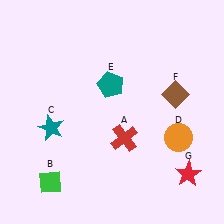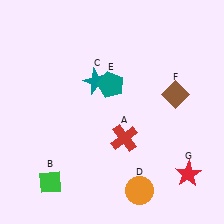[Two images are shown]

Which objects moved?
The objects that moved are: the teal star (C), the orange circle (D).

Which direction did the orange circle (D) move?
The orange circle (D) moved down.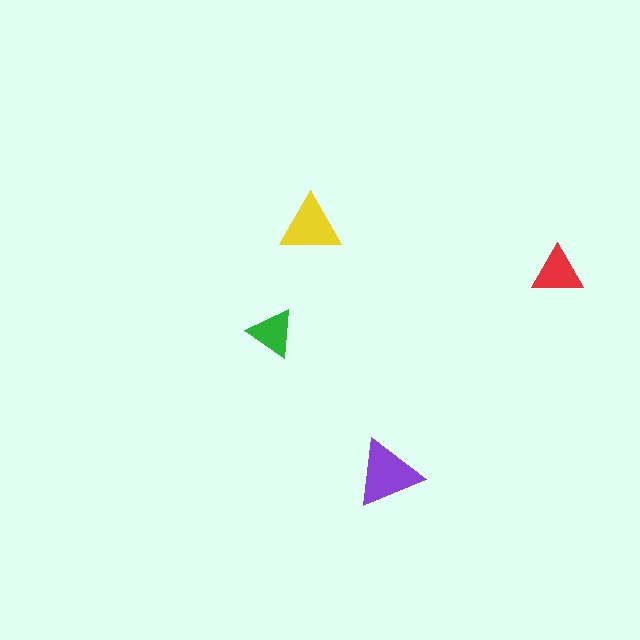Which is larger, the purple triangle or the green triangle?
The purple one.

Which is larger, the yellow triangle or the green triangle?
The yellow one.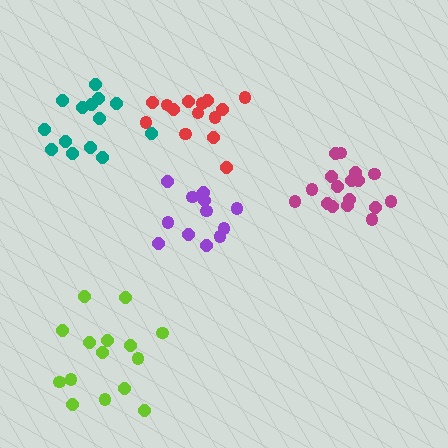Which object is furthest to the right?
The magenta cluster is rightmost.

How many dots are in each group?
Group 1: 17 dots, Group 2: 14 dots, Group 3: 15 dots, Group 4: 14 dots, Group 5: 14 dots (74 total).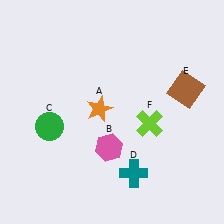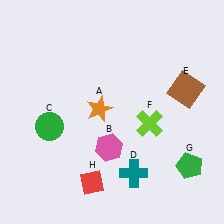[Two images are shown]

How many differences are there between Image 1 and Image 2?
There are 2 differences between the two images.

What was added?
A green pentagon (G), a red diamond (H) were added in Image 2.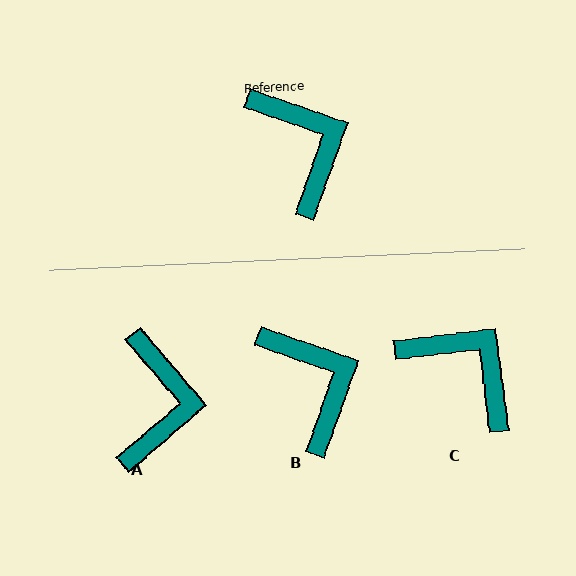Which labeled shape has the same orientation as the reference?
B.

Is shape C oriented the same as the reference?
No, it is off by about 26 degrees.